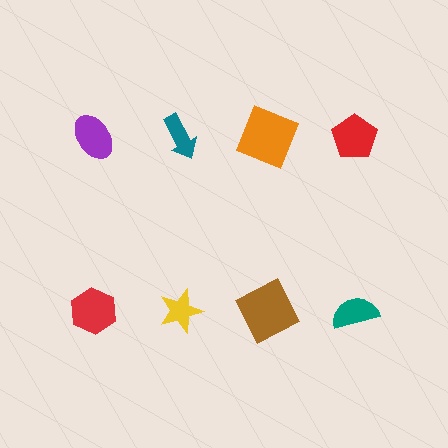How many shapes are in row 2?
4 shapes.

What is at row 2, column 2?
A yellow star.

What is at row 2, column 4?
A teal semicircle.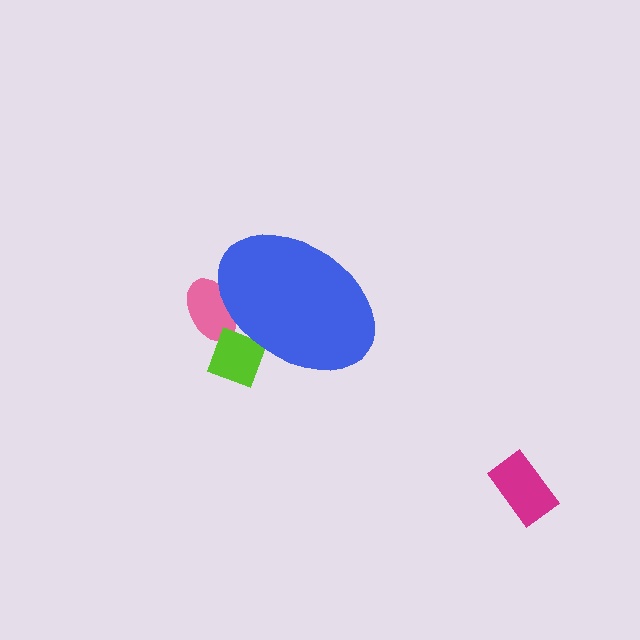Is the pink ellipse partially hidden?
Yes, the pink ellipse is partially hidden behind the blue ellipse.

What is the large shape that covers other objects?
A blue ellipse.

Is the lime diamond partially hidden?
Yes, the lime diamond is partially hidden behind the blue ellipse.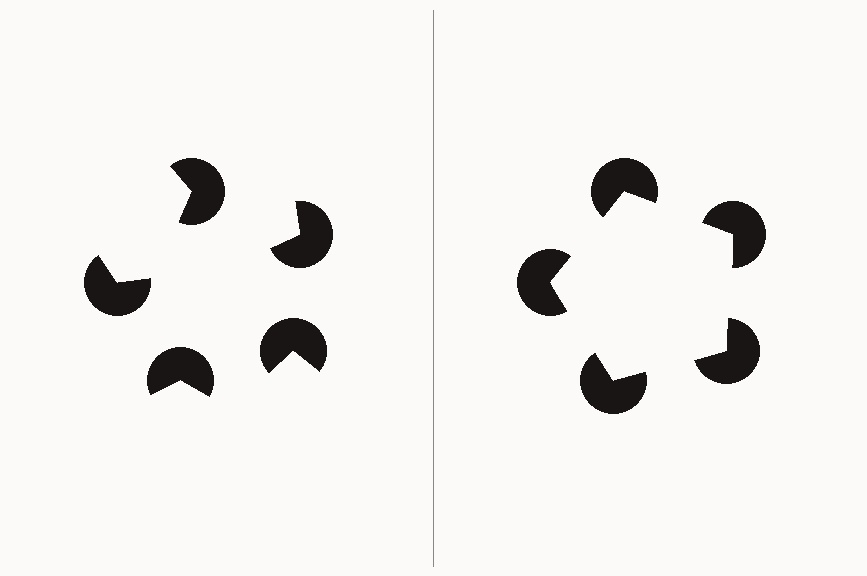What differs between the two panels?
The pac-man discs are positioned identically on both sides; only the wedge orientations differ. On the right they align to a pentagon; on the left they are misaligned.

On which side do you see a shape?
An illusory pentagon appears on the right side. On the left side the wedge cuts are rotated, so no coherent shape forms.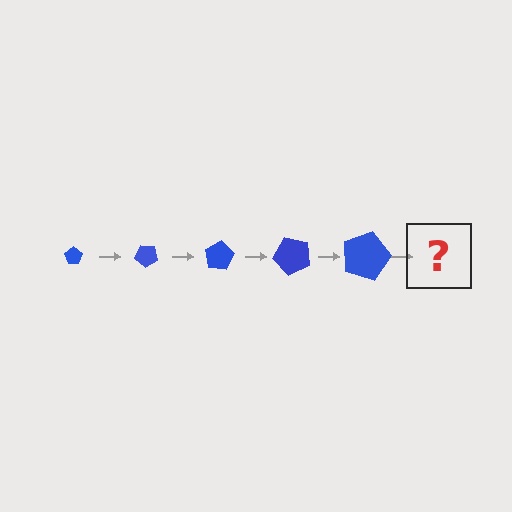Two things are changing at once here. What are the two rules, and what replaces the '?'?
The two rules are that the pentagon grows larger each step and it rotates 40 degrees each step. The '?' should be a pentagon, larger than the previous one and rotated 200 degrees from the start.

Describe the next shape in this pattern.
It should be a pentagon, larger than the previous one and rotated 200 degrees from the start.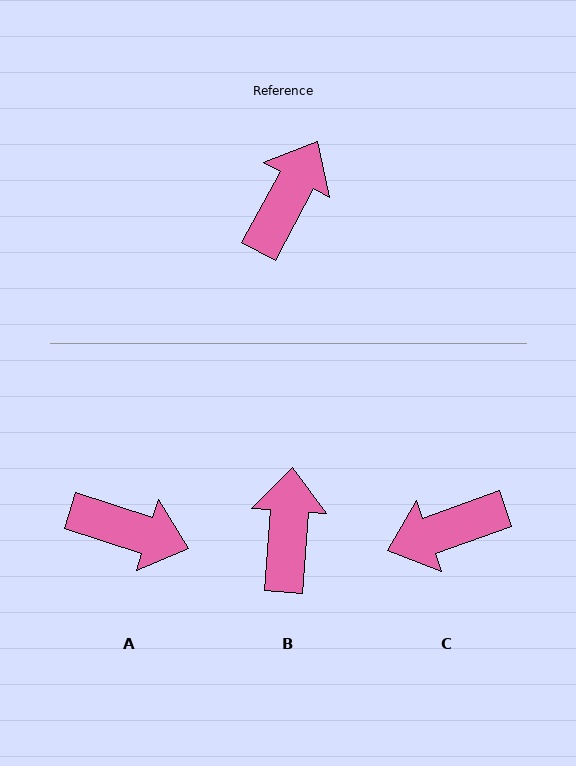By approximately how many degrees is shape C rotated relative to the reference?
Approximately 138 degrees counter-clockwise.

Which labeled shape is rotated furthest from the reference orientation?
C, about 138 degrees away.